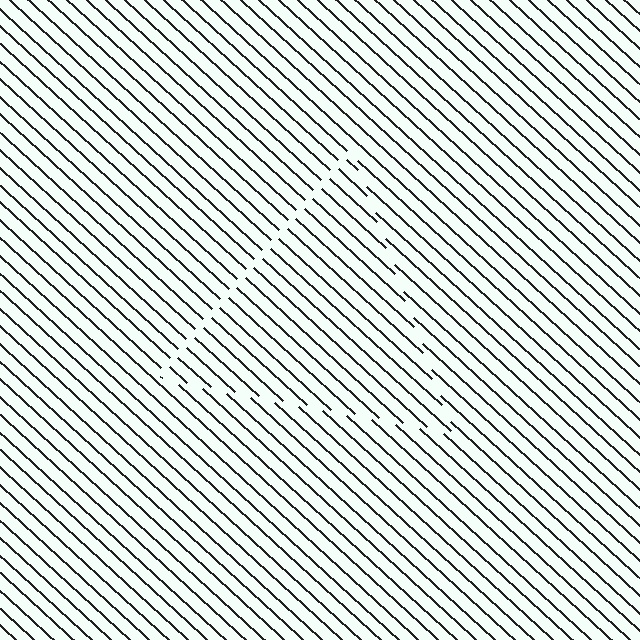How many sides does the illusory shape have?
3 sides — the line-ends trace a triangle.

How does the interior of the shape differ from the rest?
The interior of the shape contains the same grating, shifted by half a period — the contour is defined by the phase discontinuity where line-ends from the inner and outer gratings abut.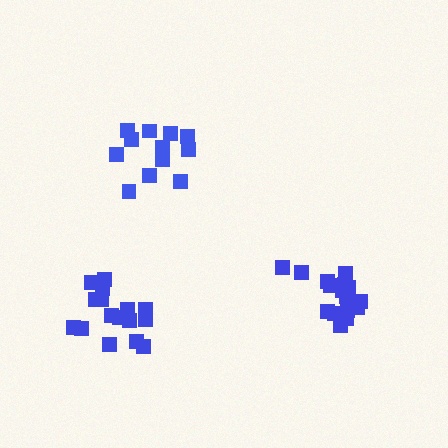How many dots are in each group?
Group 1: 12 dots, Group 2: 16 dots, Group 3: 16 dots (44 total).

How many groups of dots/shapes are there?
There are 3 groups.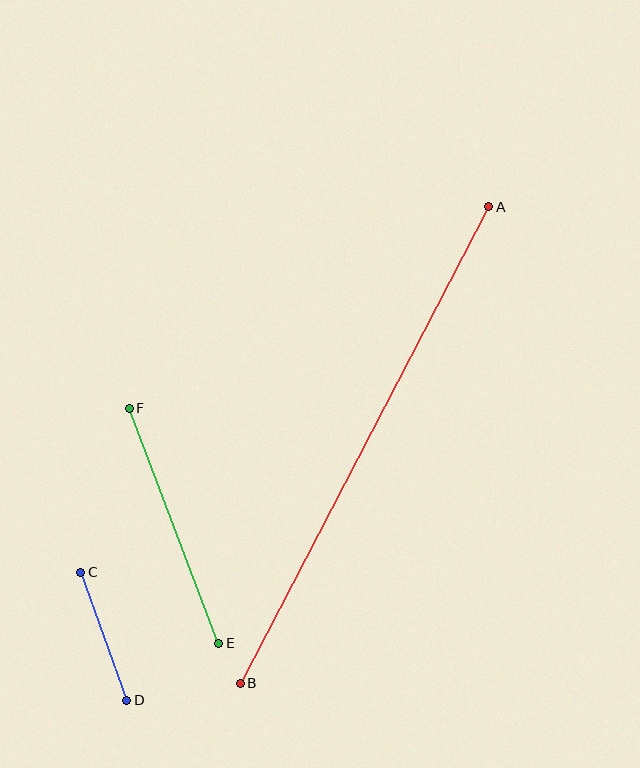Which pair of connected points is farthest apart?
Points A and B are farthest apart.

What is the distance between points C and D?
The distance is approximately 136 pixels.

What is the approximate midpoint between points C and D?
The midpoint is at approximately (104, 636) pixels.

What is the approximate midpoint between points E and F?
The midpoint is at approximately (174, 526) pixels.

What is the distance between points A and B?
The distance is approximately 537 pixels.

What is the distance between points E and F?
The distance is approximately 251 pixels.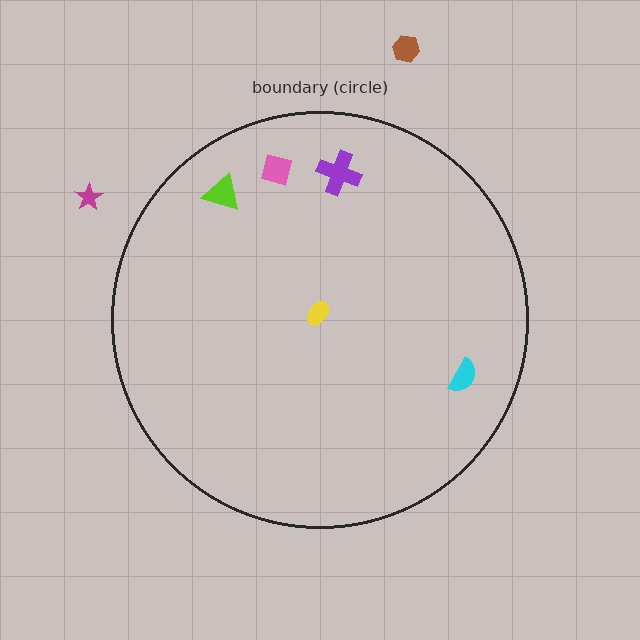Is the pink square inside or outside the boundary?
Inside.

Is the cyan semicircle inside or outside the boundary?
Inside.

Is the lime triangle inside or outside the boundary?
Inside.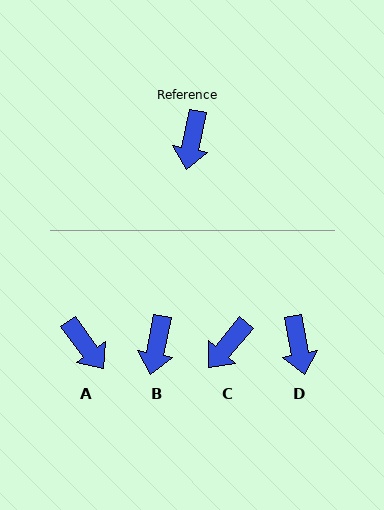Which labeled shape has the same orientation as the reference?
B.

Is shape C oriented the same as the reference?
No, it is off by about 28 degrees.